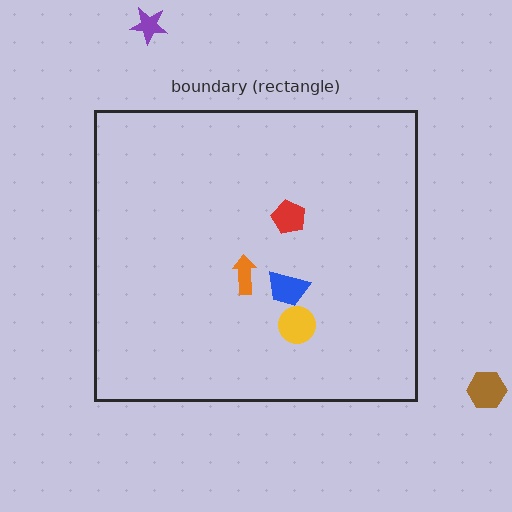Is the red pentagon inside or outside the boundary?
Inside.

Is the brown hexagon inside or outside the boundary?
Outside.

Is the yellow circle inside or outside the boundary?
Inside.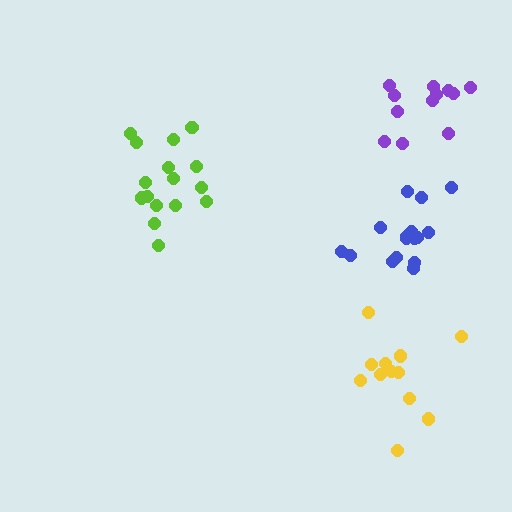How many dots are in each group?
Group 1: 16 dots, Group 2: 12 dots, Group 3: 16 dots, Group 4: 12 dots (56 total).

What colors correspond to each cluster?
The clusters are colored: lime, yellow, blue, purple.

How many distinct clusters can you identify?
There are 4 distinct clusters.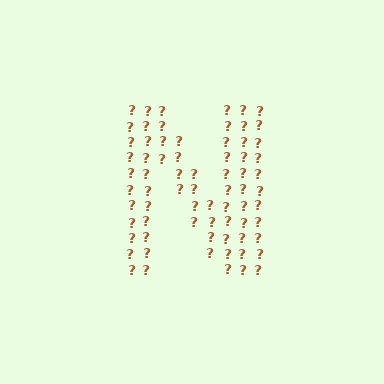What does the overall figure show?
The overall figure shows the letter N.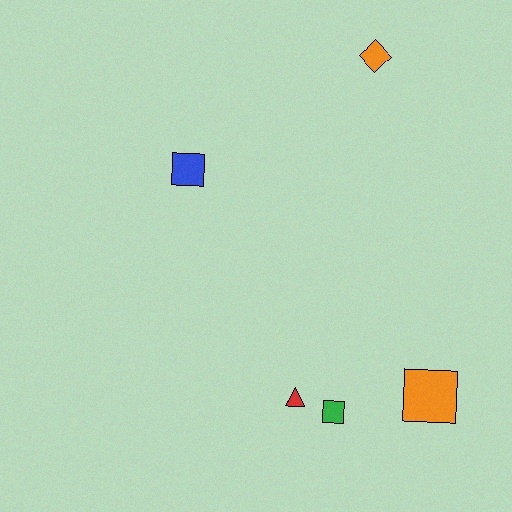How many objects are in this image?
There are 5 objects.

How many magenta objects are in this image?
There are no magenta objects.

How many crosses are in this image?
There are no crosses.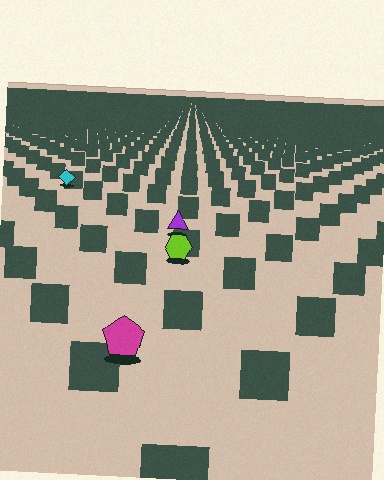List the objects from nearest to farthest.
From nearest to farthest: the magenta pentagon, the lime hexagon, the purple triangle, the cyan diamond.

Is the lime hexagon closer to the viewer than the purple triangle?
Yes. The lime hexagon is closer — you can tell from the texture gradient: the ground texture is coarser near it.